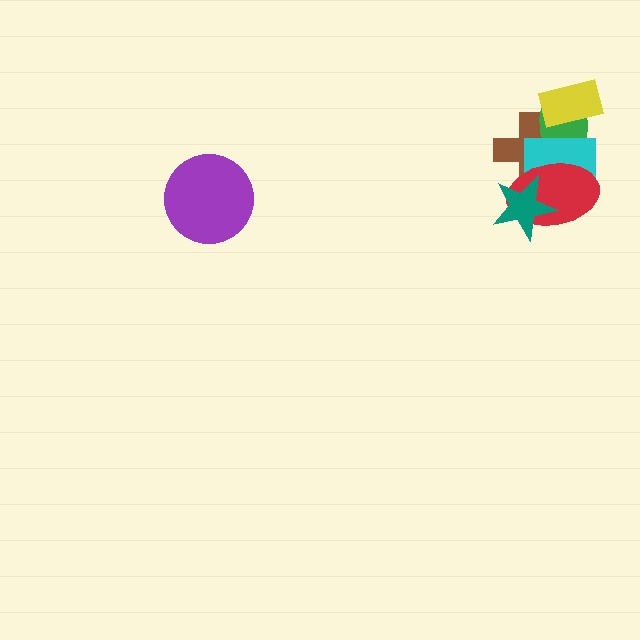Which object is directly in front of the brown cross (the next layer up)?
The green ellipse is directly in front of the brown cross.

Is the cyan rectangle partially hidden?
Yes, it is partially covered by another shape.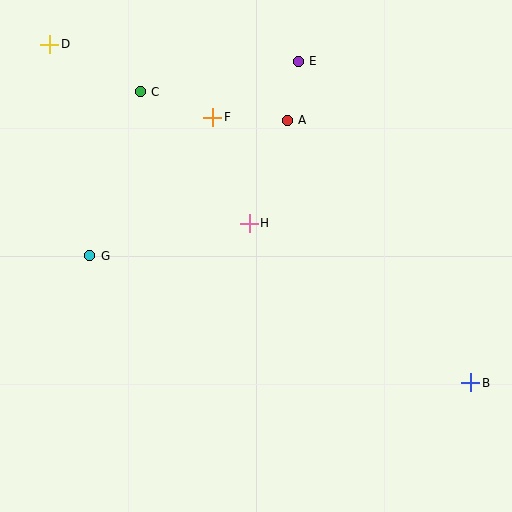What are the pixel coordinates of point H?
Point H is at (249, 223).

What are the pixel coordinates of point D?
Point D is at (50, 44).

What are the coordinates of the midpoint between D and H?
The midpoint between D and H is at (149, 134).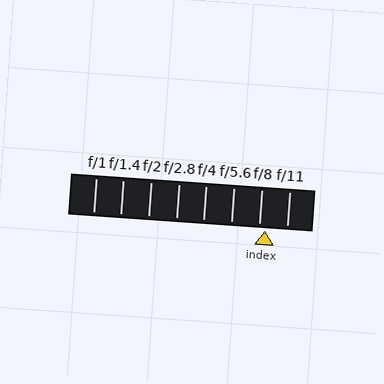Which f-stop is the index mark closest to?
The index mark is closest to f/8.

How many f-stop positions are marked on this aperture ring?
There are 8 f-stop positions marked.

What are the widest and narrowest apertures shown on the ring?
The widest aperture shown is f/1 and the narrowest is f/11.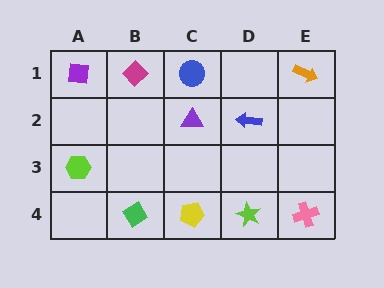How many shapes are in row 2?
2 shapes.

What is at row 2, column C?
A purple triangle.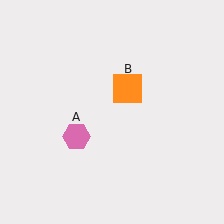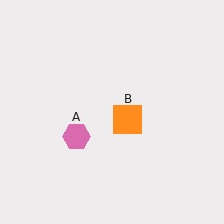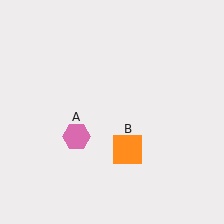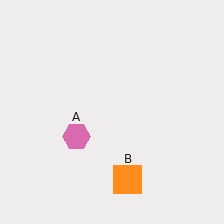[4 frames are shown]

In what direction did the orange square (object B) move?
The orange square (object B) moved down.